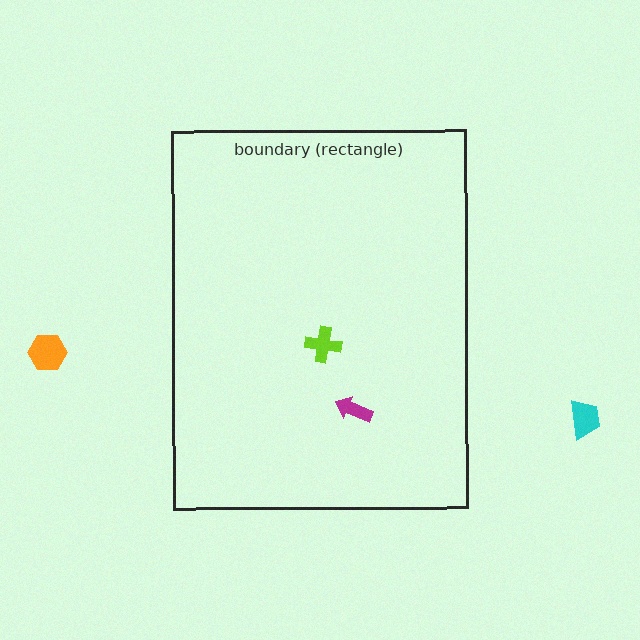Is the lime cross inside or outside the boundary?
Inside.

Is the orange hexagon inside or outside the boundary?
Outside.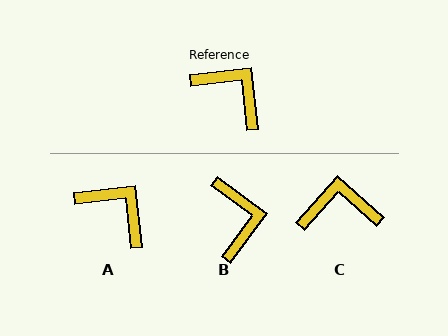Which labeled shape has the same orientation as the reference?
A.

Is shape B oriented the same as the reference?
No, it is off by about 42 degrees.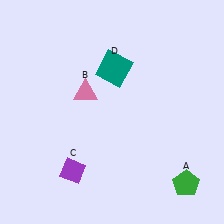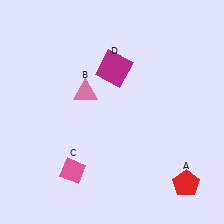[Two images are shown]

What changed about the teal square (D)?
In Image 1, D is teal. In Image 2, it changed to magenta.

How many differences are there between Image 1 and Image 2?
There are 3 differences between the two images.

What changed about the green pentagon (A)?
In Image 1, A is green. In Image 2, it changed to red.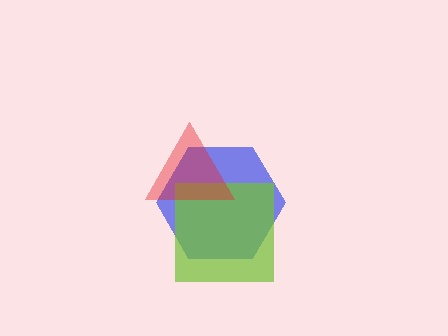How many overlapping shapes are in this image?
There are 3 overlapping shapes in the image.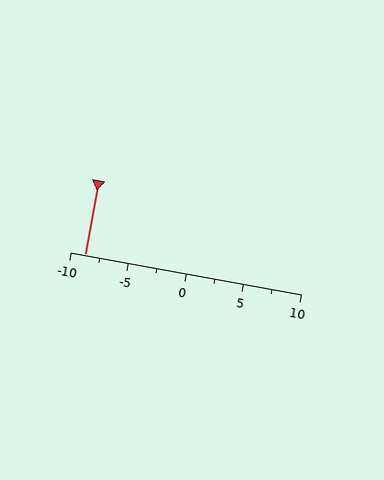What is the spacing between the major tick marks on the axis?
The major ticks are spaced 5 apart.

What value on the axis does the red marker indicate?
The marker indicates approximately -8.8.